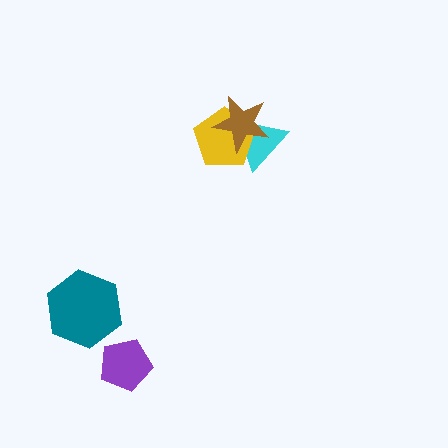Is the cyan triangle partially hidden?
Yes, it is partially covered by another shape.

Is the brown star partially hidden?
No, no other shape covers it.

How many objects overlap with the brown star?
2 objects overlap with the brown star.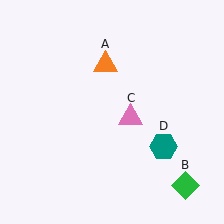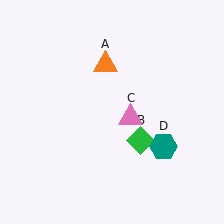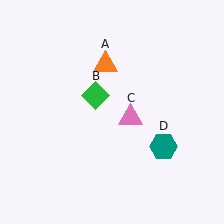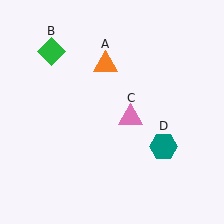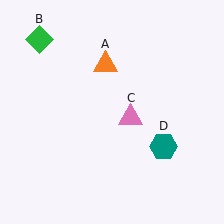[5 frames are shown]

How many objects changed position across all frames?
1 object changed position: green diamond (object B).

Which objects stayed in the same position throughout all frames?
Orange triangle (object A) and pink triangle (object C) and teal hexagon (object D) remained stationary.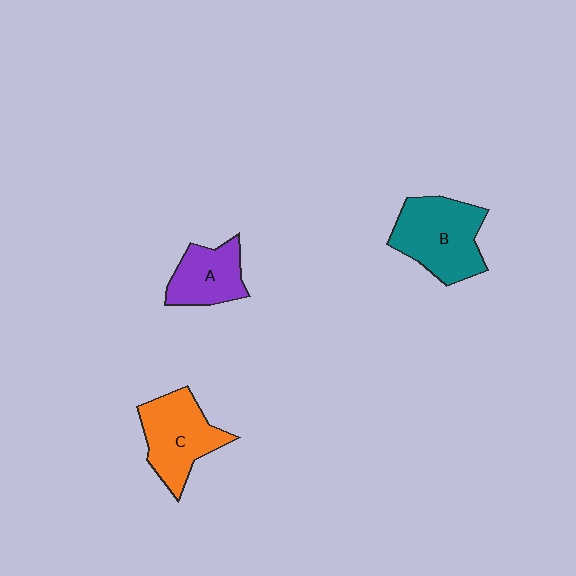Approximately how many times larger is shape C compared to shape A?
Approximately 1.3 times.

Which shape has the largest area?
Shape B (teal).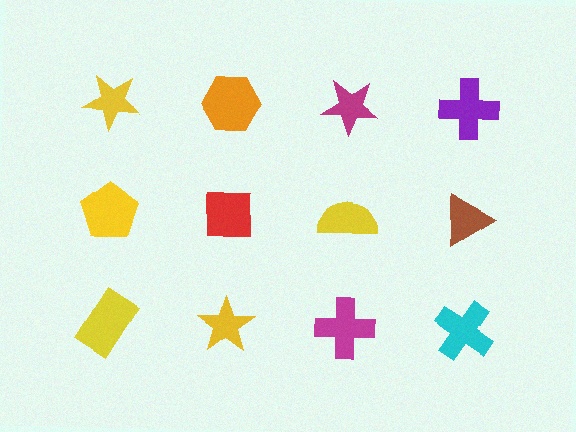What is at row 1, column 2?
An orange hexagon.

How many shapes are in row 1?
4 shapes.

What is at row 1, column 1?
A yellow star.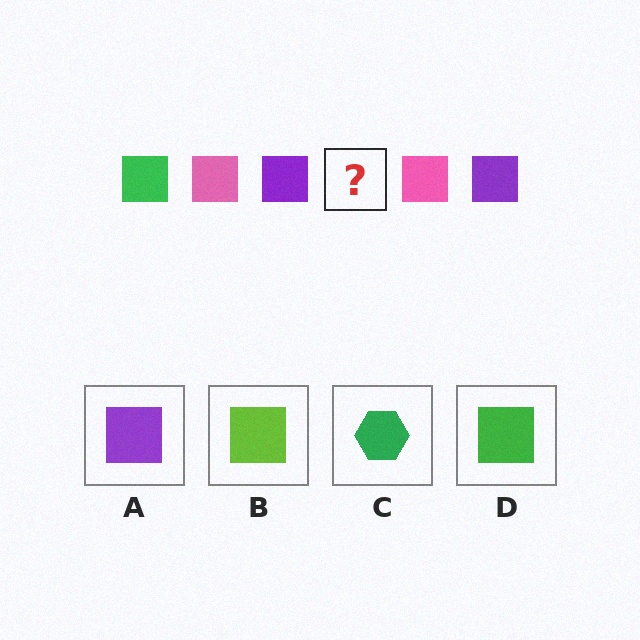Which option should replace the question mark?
Option D.